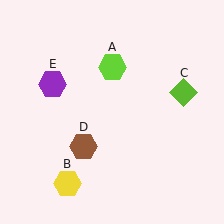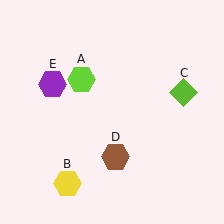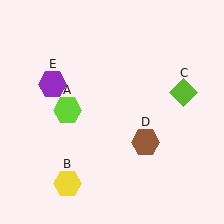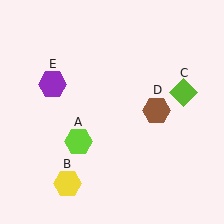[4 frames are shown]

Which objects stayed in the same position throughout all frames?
Yellow hexagon (object B) and lime diamond (object C) and purple hexagon (object E) remained stationary.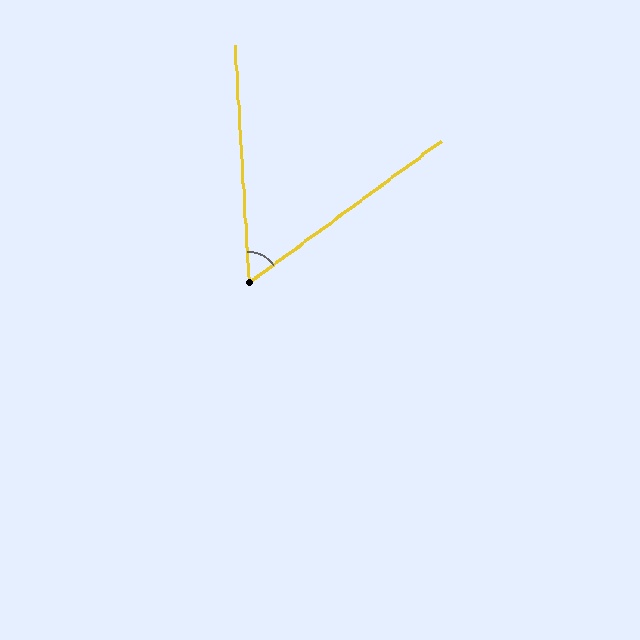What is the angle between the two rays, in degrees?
Approximately 57 degrees.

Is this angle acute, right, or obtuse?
It is acute.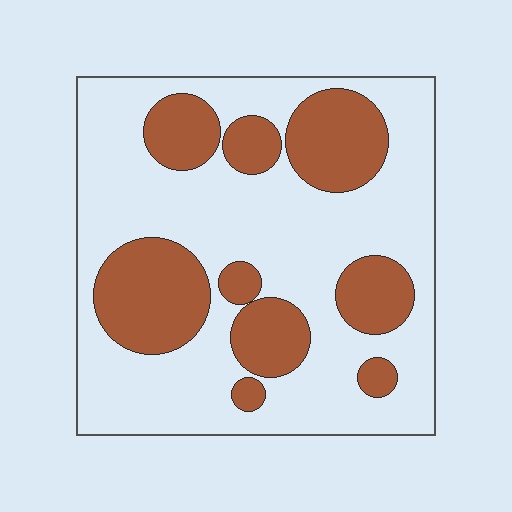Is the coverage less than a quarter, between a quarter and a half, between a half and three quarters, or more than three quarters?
Between a quarter and a half.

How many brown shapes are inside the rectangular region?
9.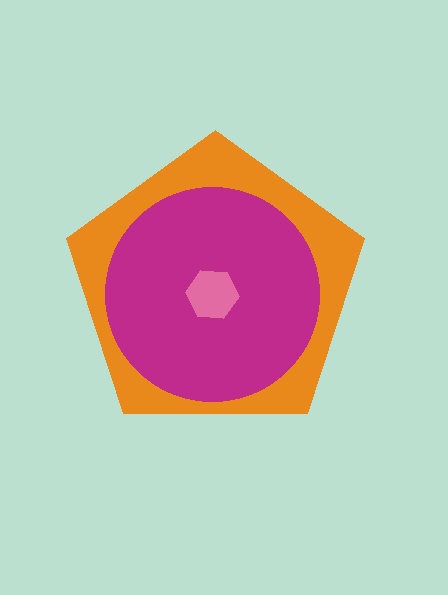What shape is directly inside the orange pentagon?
The magenta circle.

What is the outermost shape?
The orange pentagon.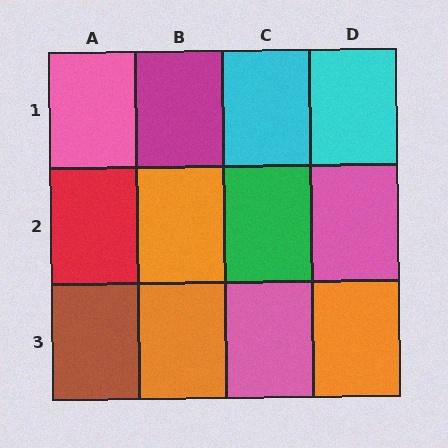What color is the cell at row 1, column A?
Pink.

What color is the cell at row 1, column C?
Cyan.